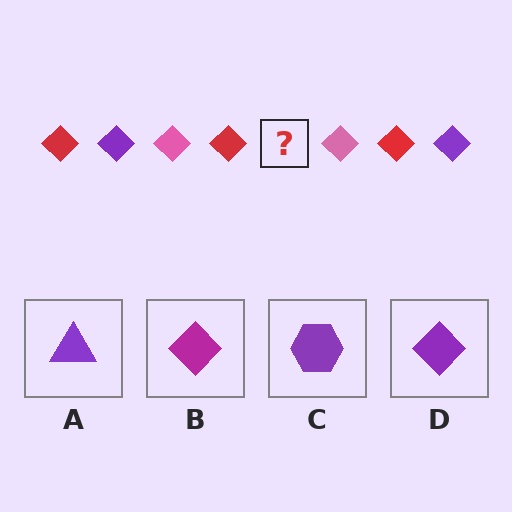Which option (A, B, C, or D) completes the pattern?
D.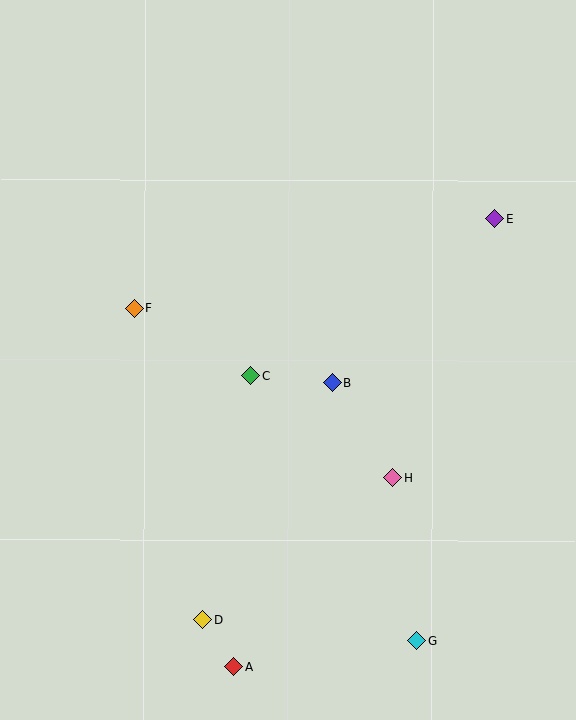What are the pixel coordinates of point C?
Point C is at (251, 376).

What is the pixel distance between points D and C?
The distance between D and C is 248 pixels.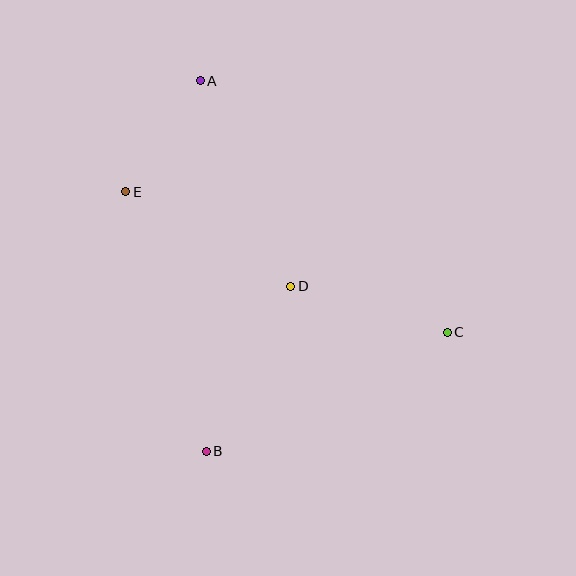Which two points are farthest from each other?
Points A and B are farthest from each other.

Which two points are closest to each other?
Points A and E are closest to each other.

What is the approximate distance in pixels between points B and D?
The distance between B and D is approximately 185 pixels.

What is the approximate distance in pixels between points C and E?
The distance between C and E is approximately 351 pixels.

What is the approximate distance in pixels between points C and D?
The distance between C and D is approximately 163 pixels.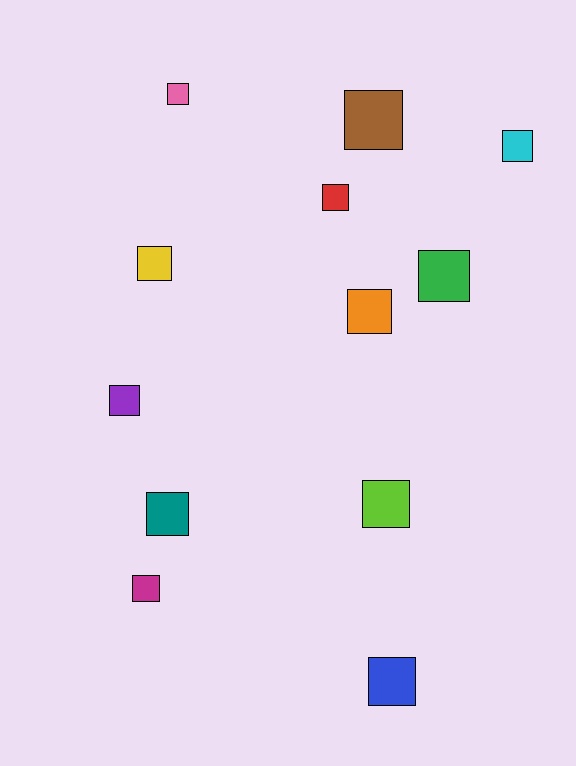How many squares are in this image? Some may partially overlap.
There are 12 squares.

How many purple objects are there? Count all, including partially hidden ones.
There is 1 purple object.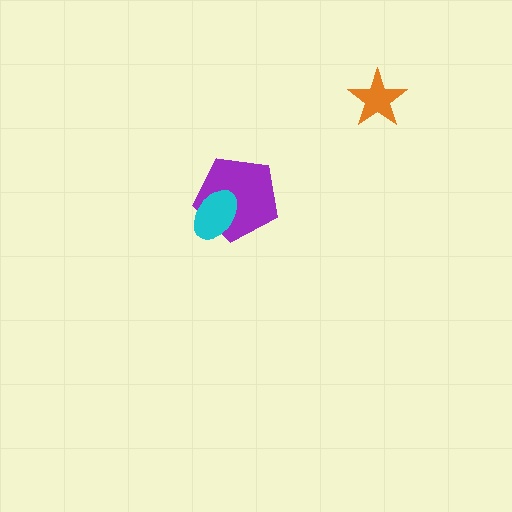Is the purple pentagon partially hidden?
Yes, it is partially covered by another shape.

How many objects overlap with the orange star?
0 objects overlap with the orange star.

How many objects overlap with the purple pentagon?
1 object overlaps with the purple pentagon.